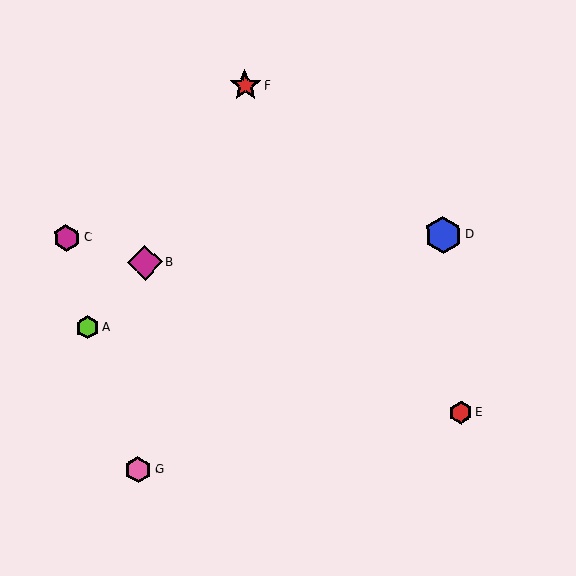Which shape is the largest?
The blue hexagon (labeled D) is the largest.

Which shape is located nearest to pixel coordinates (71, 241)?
The magenta hexagon (labeled C) at (67, 238) is nearest to that location.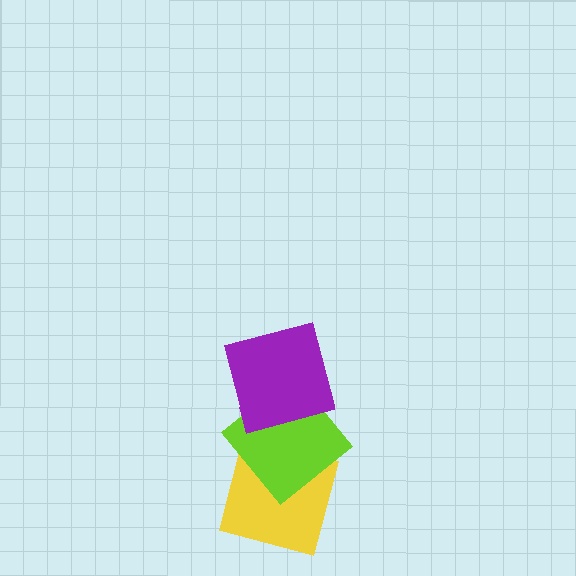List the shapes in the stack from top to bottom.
From top to bottom: the purple square, the lime diamond, the yellow square.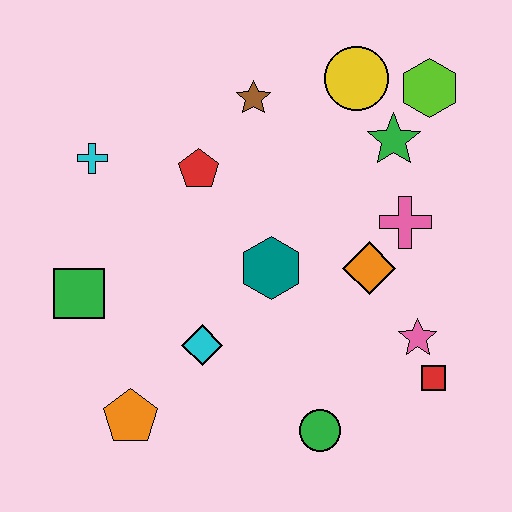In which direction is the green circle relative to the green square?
The green circle is to the right of the green square.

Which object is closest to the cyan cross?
The red pentagon is closest to the cyan cross.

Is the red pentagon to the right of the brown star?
No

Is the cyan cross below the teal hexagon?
No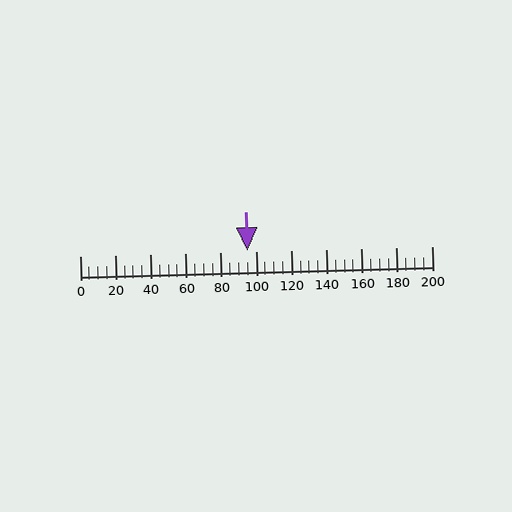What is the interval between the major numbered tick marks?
The major tick marks are spaced 20 units apart.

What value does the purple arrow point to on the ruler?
The purple arrow points to approximately 95.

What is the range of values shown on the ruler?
The ruler shows values from 0 to 200.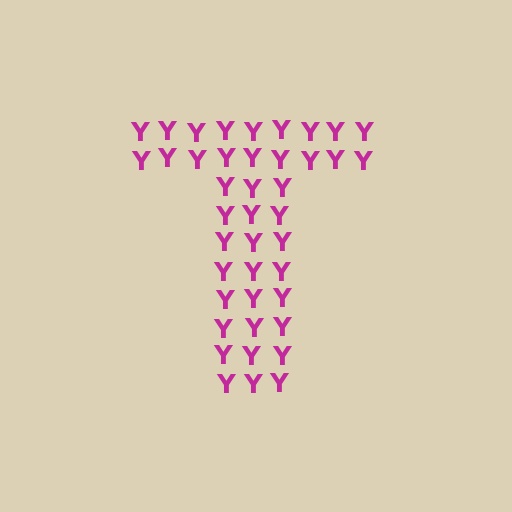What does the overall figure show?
The overall figure shows the letter T.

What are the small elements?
The small elements are letter Y's.